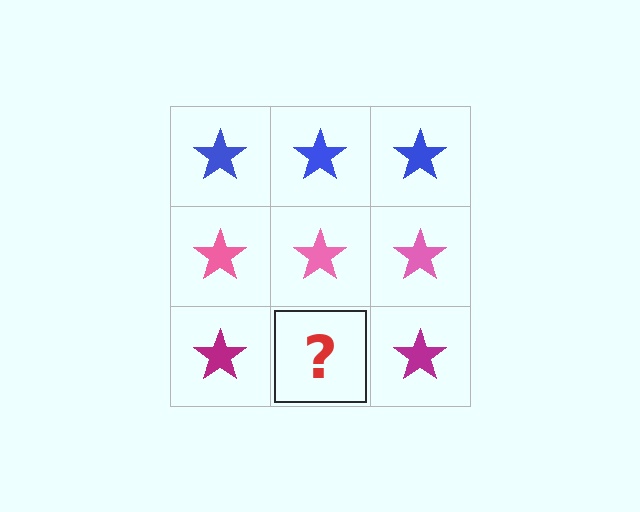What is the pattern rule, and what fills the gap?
The rule is that each row has a consistent color. The gap should be filled with a magenta star.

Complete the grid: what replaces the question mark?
The question mark should be replaced with a magenta star.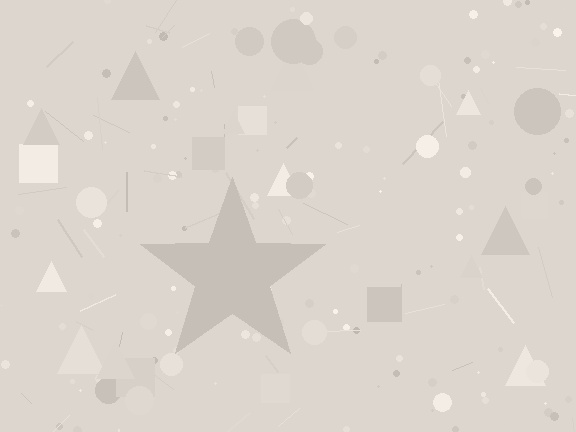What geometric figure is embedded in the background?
A star is embedded in the background.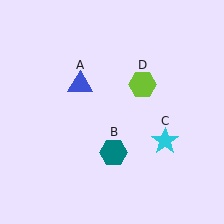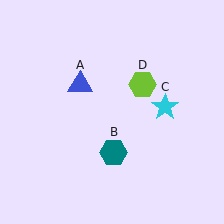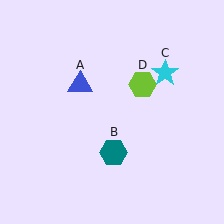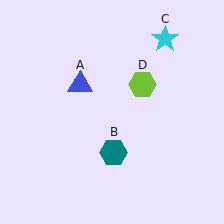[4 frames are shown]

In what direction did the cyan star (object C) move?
The cyan star (object C) moved up.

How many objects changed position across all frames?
1 object changed position: cyan star (object C).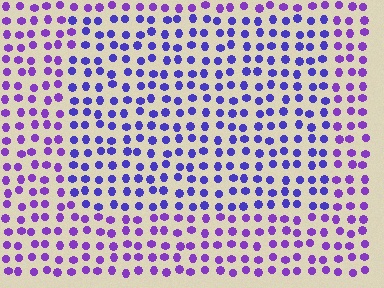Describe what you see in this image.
The image is filled with small purple elements in a uniform arrangement. A rectangle-shaped region is visible where the elements are tinted to a slightly different hue, forming a subtle color boundary.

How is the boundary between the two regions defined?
The boundary is defined purely by a slight shift in hue (about 28 degrees). Spacing, size, and orientation are identical on both sides.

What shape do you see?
I see a rectangle.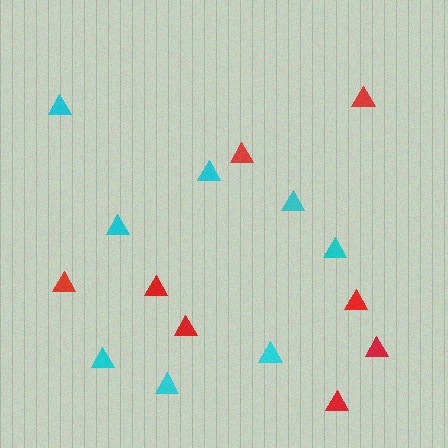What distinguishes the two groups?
There are 2 groups: one group of cyan triangles (8) and one group of red triangles (8).